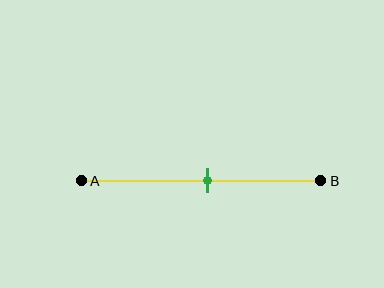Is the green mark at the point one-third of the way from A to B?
No, the mark is at about 55% from A, not at the 33% one-third point.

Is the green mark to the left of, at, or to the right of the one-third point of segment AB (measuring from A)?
The green mark is to the right of the one-third point of segment AB.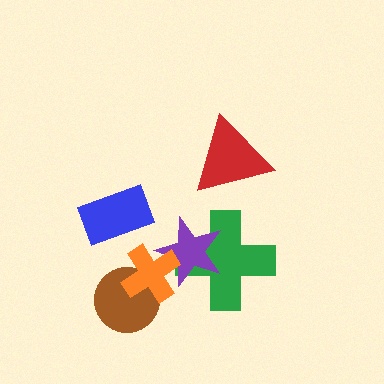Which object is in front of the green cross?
The purple star is in front of the green cross.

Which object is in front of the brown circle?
The orange cross is in front of the brown circle.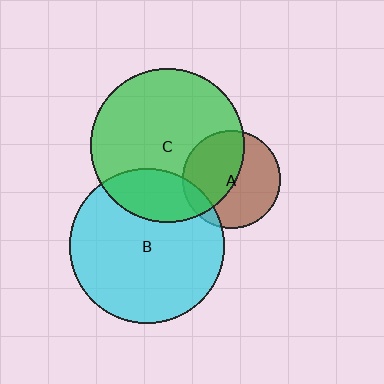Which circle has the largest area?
Circle B (cyan).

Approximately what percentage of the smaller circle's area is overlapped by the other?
Approximately 10%.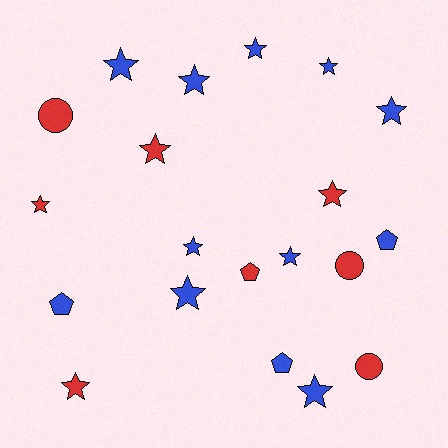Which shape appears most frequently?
Star, with 13 objects.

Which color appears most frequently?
Blue, with 12 objects.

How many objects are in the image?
There are 20 objects.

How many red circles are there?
There are 3 red circles.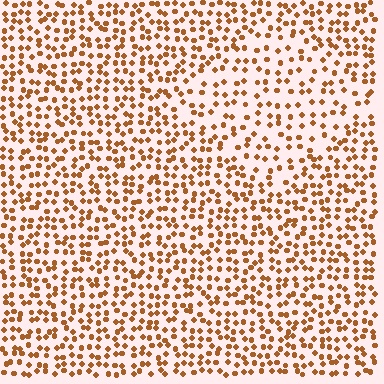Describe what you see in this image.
The image contains small brown elements arranged at two different densities. A diamond-shaped region is visible where the elements are less densely packed than the surrounding area.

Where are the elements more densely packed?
The elements are more densely packed outside the diamond boundary.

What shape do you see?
I see a diamond.